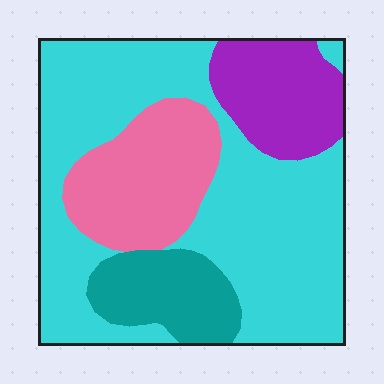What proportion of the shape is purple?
Purple takes up about one eighth (1/8) of the shape.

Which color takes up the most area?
Cyan, at roughly 55%.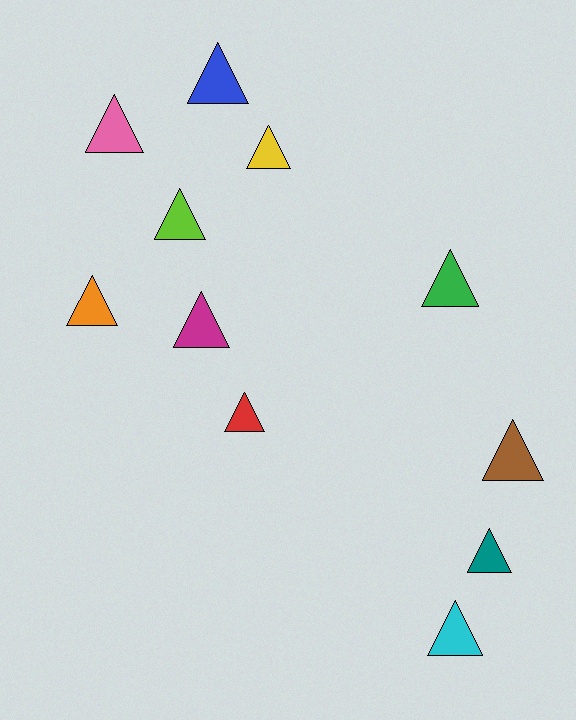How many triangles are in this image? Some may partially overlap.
There are 11 triangles.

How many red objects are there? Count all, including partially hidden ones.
There is 1 red object.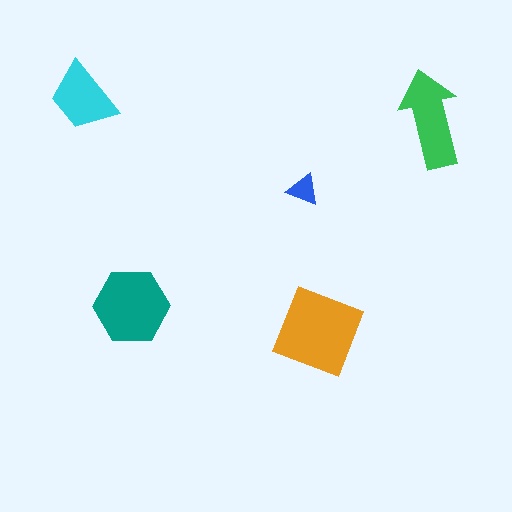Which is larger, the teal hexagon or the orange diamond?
The orange diamond.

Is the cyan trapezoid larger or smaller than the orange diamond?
Smaller.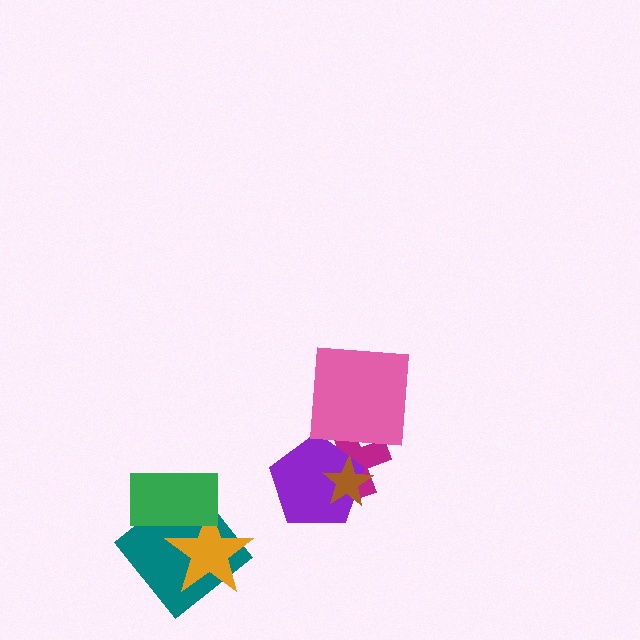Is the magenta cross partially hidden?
Yes, it is partially covered by another shape.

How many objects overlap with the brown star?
2 objects overlap with the brown star.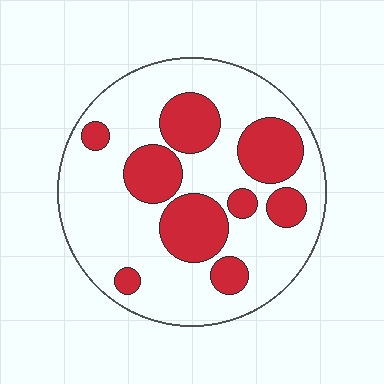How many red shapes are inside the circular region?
9.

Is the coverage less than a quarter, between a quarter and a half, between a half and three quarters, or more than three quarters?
Between a quarter and a half.